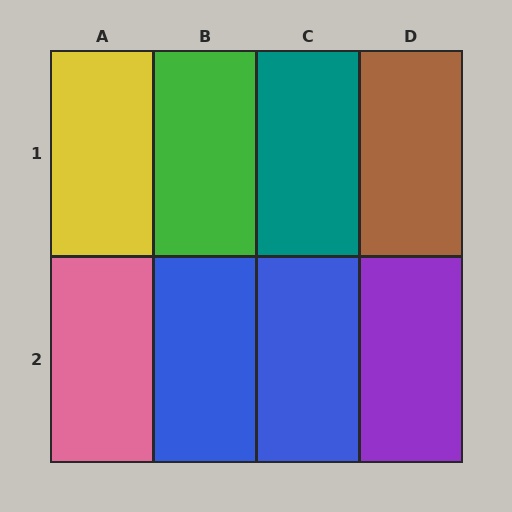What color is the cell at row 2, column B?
Blue.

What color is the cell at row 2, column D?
Purple.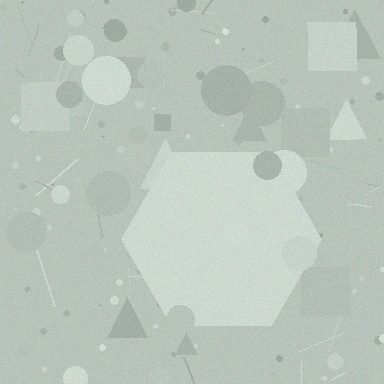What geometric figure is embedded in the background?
A hexagon is embedded in the background.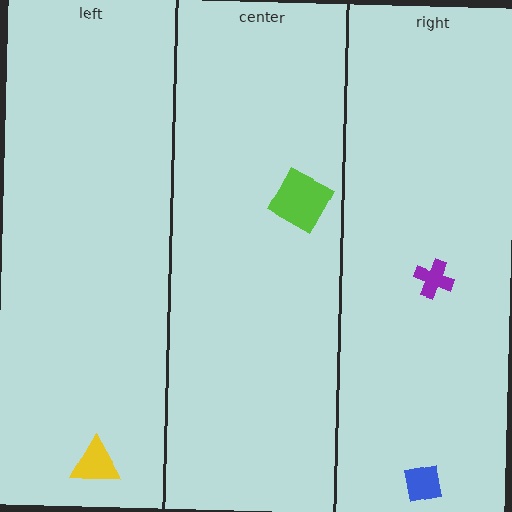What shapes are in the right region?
The purple cross, the blue square.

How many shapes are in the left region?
1.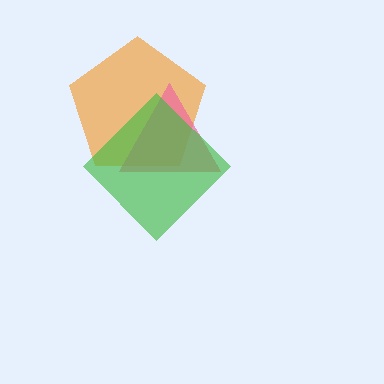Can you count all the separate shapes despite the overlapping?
Yes, there are 3 separate shapes.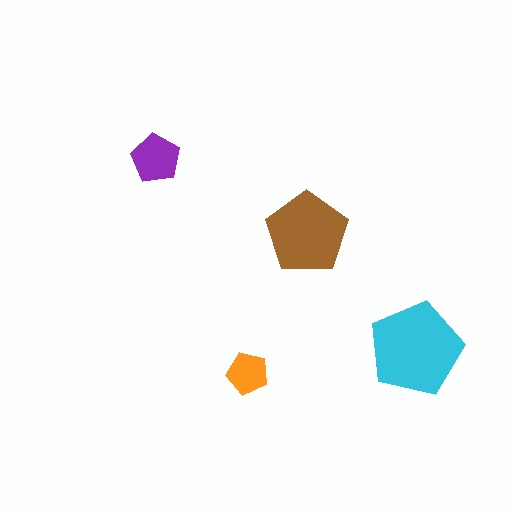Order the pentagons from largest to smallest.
the cyan one, the brown one, the purple one, the orange one.